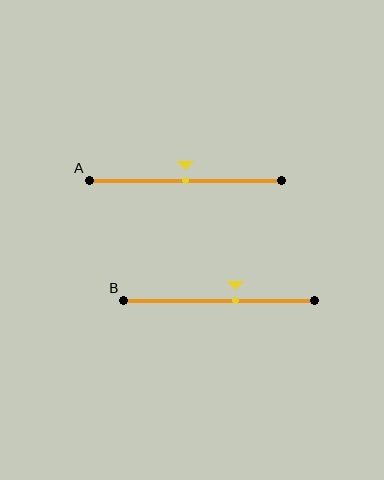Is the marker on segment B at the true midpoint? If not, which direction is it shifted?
No, the marker on segment B is shifted to the right by about 9% of the segment length.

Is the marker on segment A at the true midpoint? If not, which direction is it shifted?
Yes, the marker on segment A is at the true midpoint.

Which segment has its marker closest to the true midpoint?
Segment A has its marker closest to the true midpoint.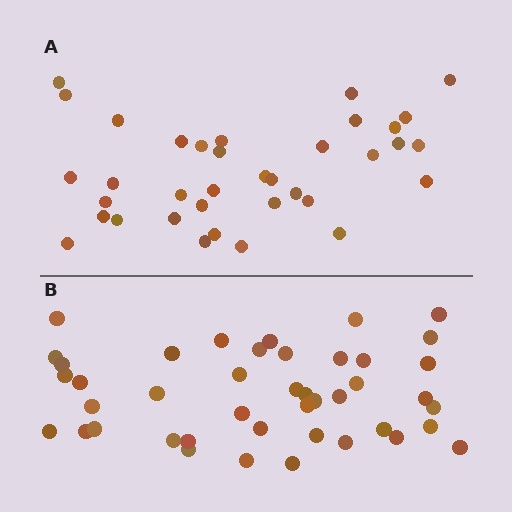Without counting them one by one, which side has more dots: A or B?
Region B (the bottom region) has more dots.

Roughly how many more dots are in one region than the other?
Region B has roughly 8 or so more dots than region A.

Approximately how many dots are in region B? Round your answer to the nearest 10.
About 40 dots. (The exact count is 43, which rounds to 40.)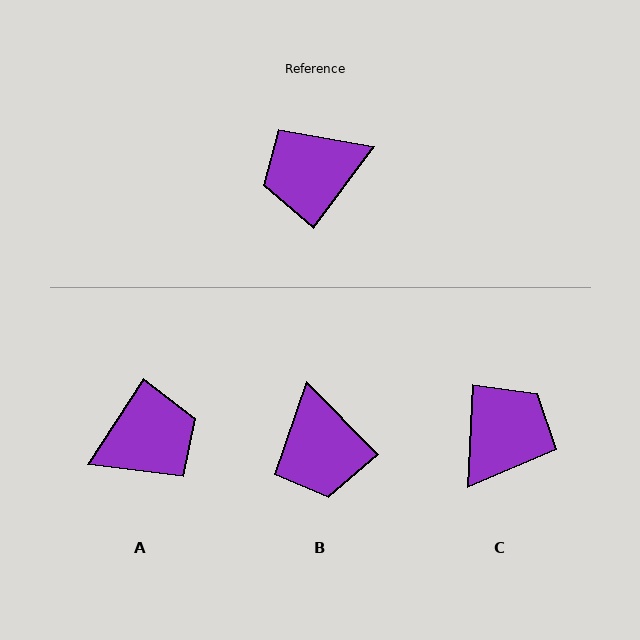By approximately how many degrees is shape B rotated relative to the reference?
Approximately 81 degrees counter-clockwise.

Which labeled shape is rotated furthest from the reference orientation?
A, about 177 degrees away.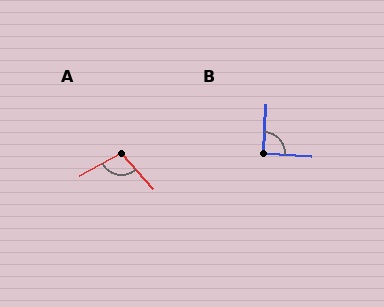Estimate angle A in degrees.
Approximately 103 degrees.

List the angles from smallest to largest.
B (90°), A (103°).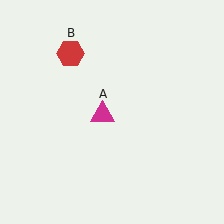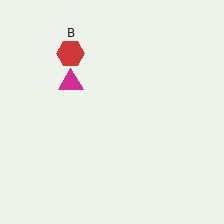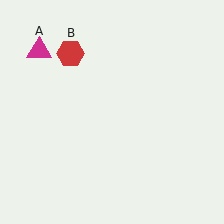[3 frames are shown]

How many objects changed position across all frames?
1 object changed position: magenta triangle (object A).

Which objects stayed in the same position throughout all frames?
Red hexagon (object B) remained stationary.